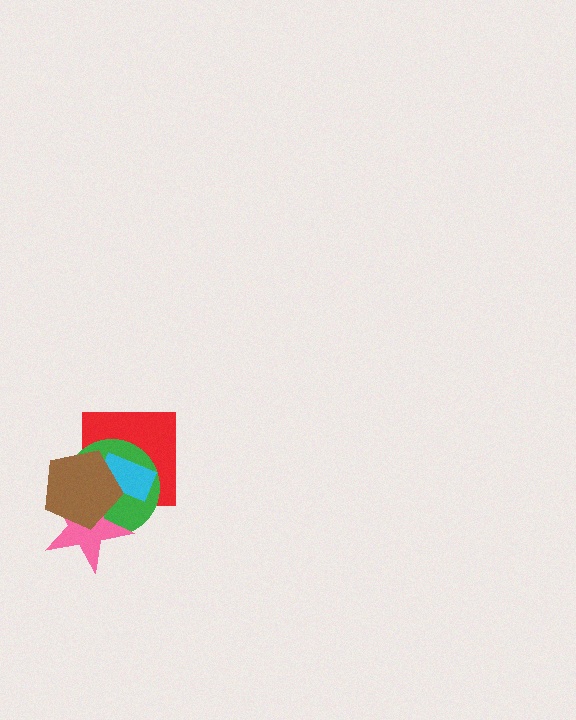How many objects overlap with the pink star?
4 objects overlap with the pink star.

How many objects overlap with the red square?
4 objects overlap with the red square.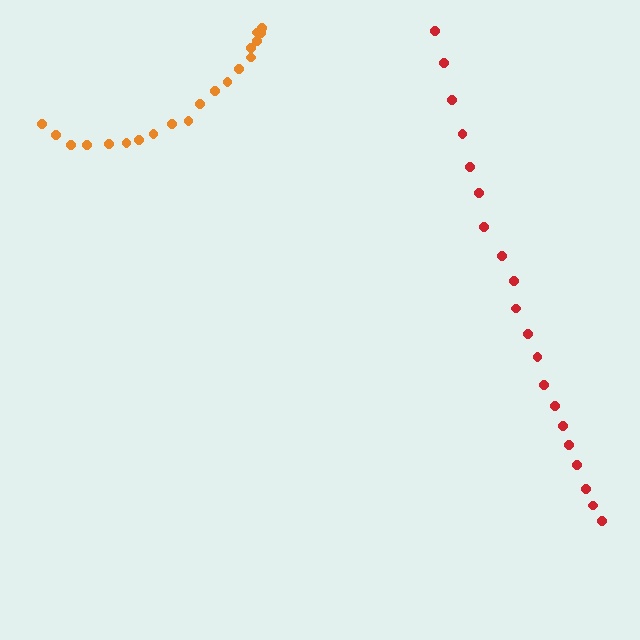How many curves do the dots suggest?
There are 2 distinct paths.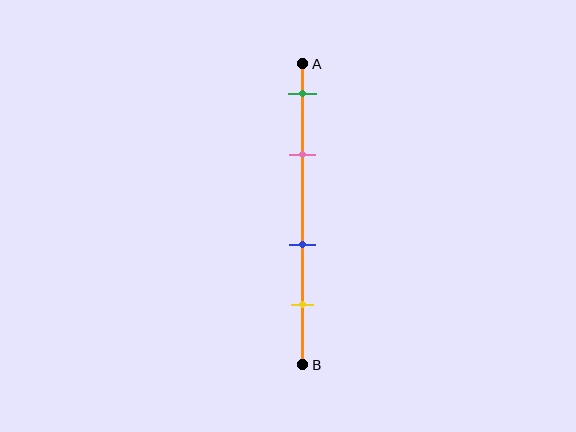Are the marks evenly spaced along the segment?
No, the marks are not evenly spaced.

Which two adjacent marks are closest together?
The green and pink marks are the closest adjacent pair.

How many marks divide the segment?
There are 4 marks dividing the segment.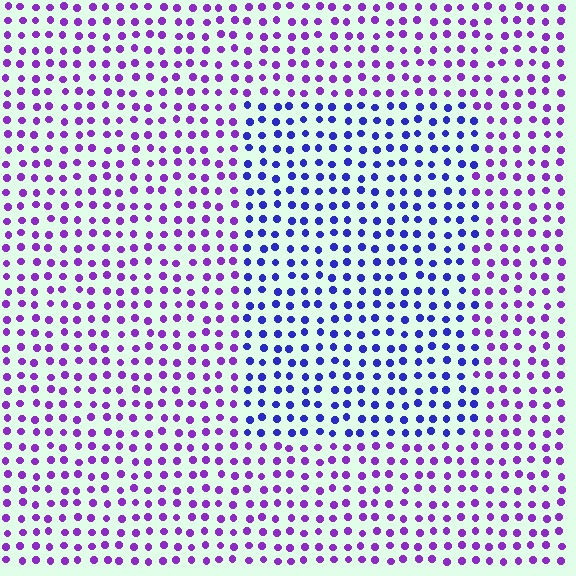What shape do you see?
I see a rectangle.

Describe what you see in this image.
The image is filled with small purple elements in a uniform arrangement. A rectangle-shaped region is visible where the elements are tinted to a slightly different hue, forming a subtle color boundary.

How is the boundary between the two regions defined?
The boundary is defined purely by a slight shift in hue (about 38 degrees). Spacing, size, and orientation are identical on both sides.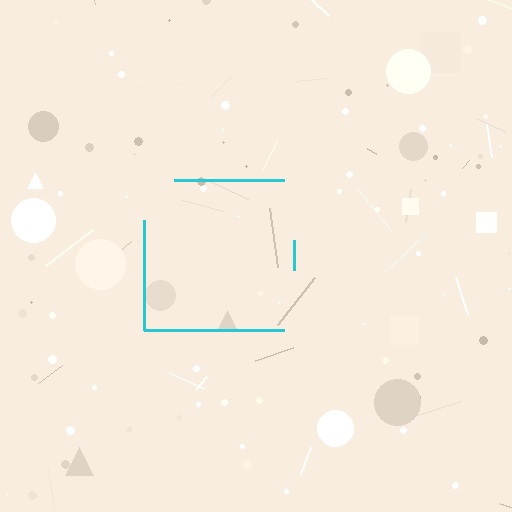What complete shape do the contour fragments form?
The contour fragments form a square.